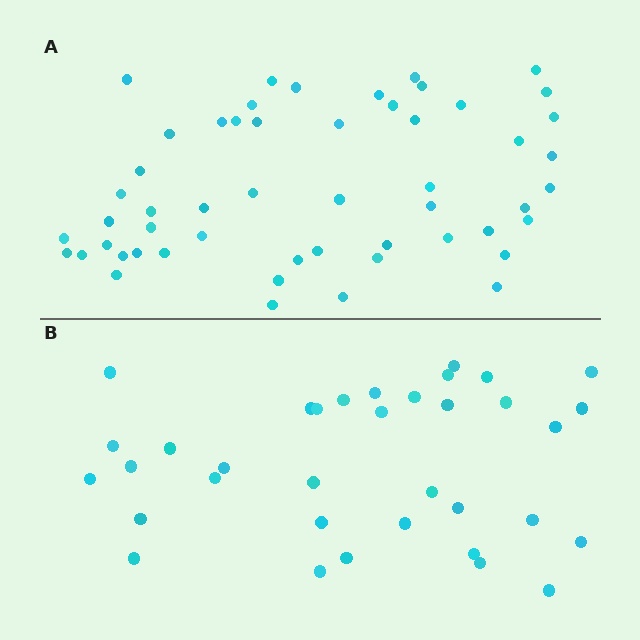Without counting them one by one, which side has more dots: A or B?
Region A (the top region) has more dots.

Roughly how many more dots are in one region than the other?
Region A has approximately 20 more dots than region B.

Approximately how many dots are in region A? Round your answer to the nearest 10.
About 50 dots. (The exact count is 53, which rounds to 50.)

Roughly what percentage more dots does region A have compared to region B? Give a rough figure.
About 50% more.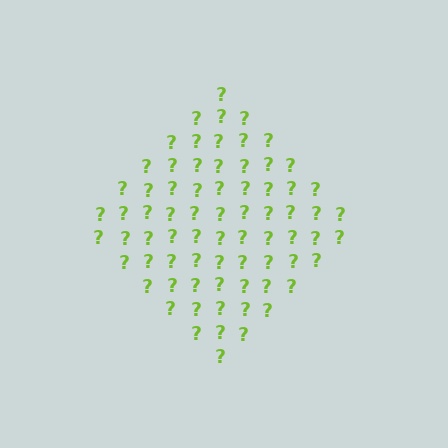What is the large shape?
The large shape is a diamond.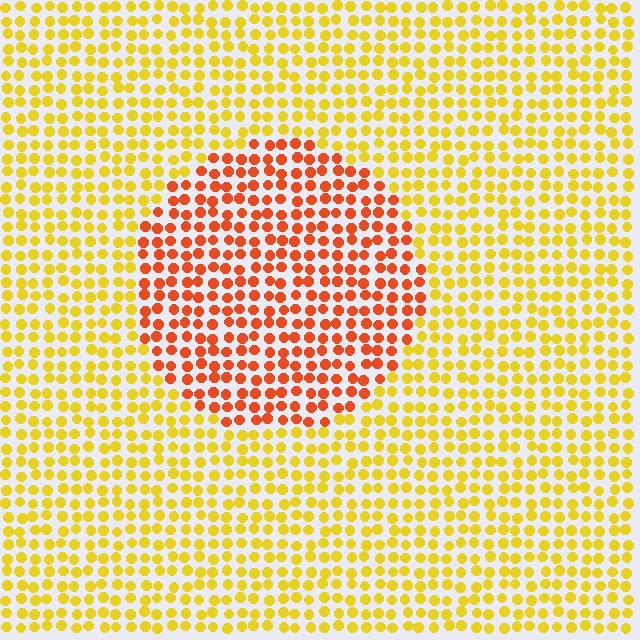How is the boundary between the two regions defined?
The boundary is defined purely by a slight shift in hue (about 41 degrees). Spacing, size, and orientation are identical on both sides.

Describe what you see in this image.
The image is filled with small yellow elements in a uniform arrangement. A circle-shaped region is visible where the elements are tinted to a slightly different hue, forming a subtle color boundary.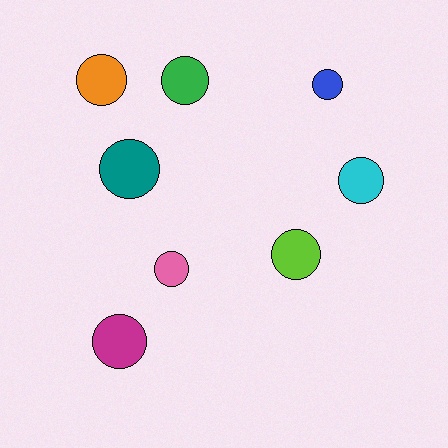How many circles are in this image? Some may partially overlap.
There are 8 circles.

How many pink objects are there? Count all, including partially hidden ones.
There is 1 pink object.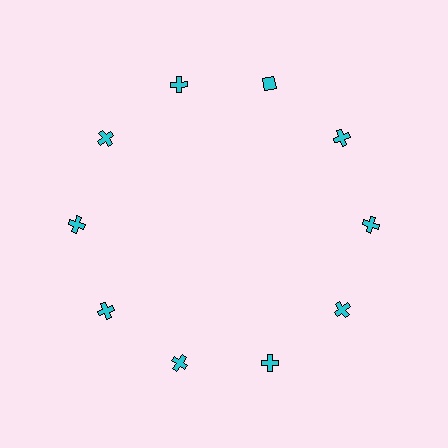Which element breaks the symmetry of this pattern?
The cyan diamond at roughly the 1 o'clock position breaks the symmetry. All other shapes are cyan crosses.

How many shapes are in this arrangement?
There are 10 shapes arranged in a ring pattern.